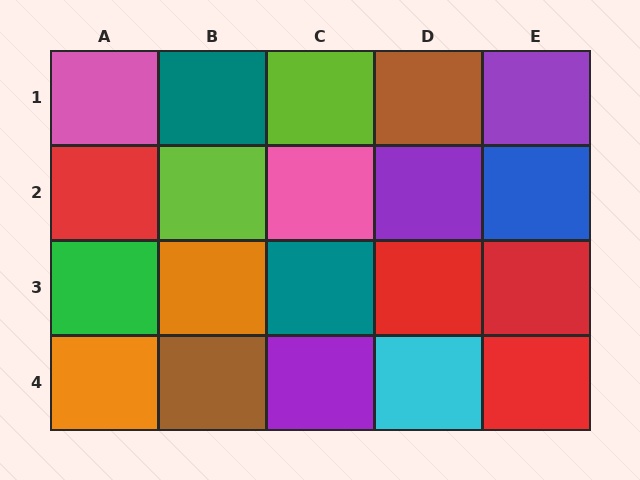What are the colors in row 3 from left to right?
Green, orange, teal, red, red.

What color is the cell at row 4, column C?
Purple.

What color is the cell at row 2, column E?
Blue.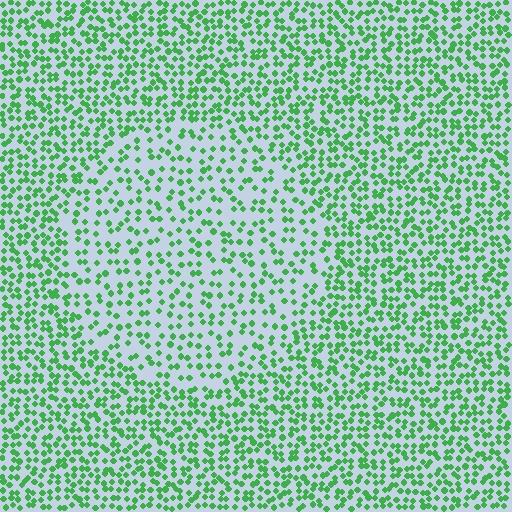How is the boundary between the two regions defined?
The boundary is defined by a change in element density (approximately 1.8x ratio). All elements are the same color, size, and shape.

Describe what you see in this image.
The image contains small green elements arranged at two different densities. A circle-shaped region is visible where the elements are less densely packed than the surrounding area.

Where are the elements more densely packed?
The elements are more densely packed outside the circle boundary.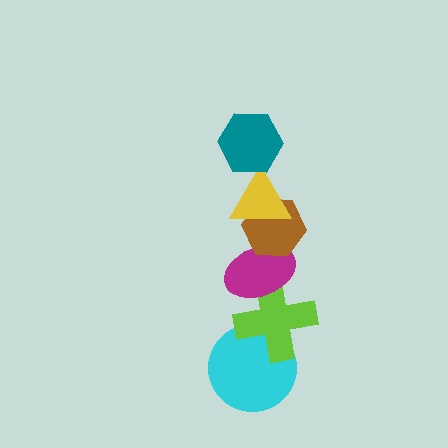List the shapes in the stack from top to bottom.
From top to bottom: the teal hexagon, the yellow triangle, the brown hexagon, the magenta ellipse, the lime cross, the cyan circle.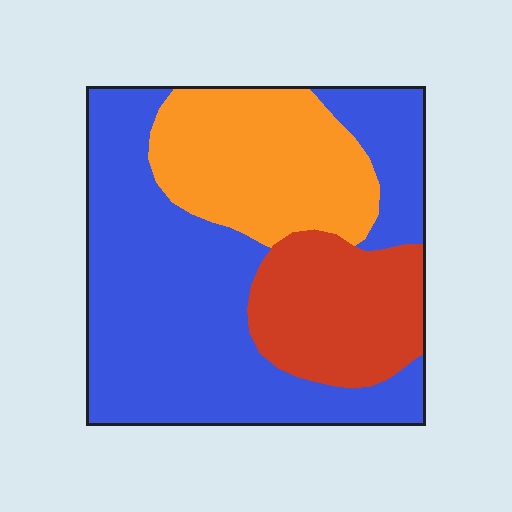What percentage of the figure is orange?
Orange covers roughly 25% of the figure.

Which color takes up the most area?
Blue, at roughly 55%.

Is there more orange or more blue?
Blue.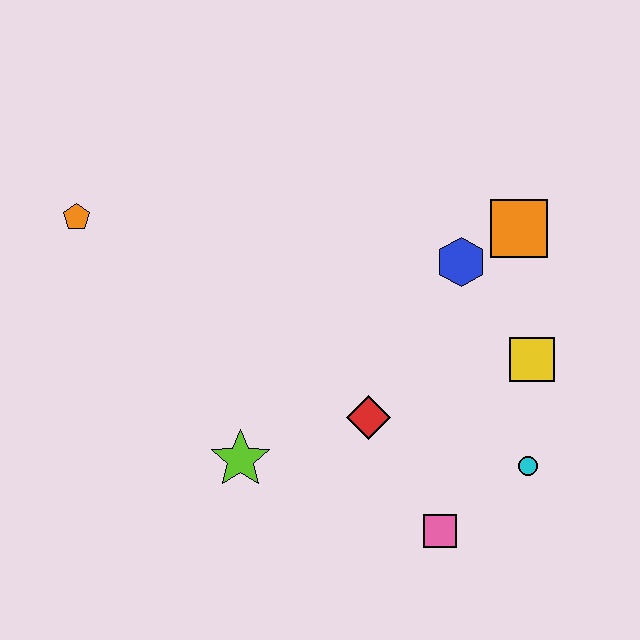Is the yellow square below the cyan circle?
No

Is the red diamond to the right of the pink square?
No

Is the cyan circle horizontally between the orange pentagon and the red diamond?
No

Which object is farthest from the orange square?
The orange pentagon is farthest from the orange square.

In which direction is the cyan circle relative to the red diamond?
The cyan circle is to the right of the red diamond.